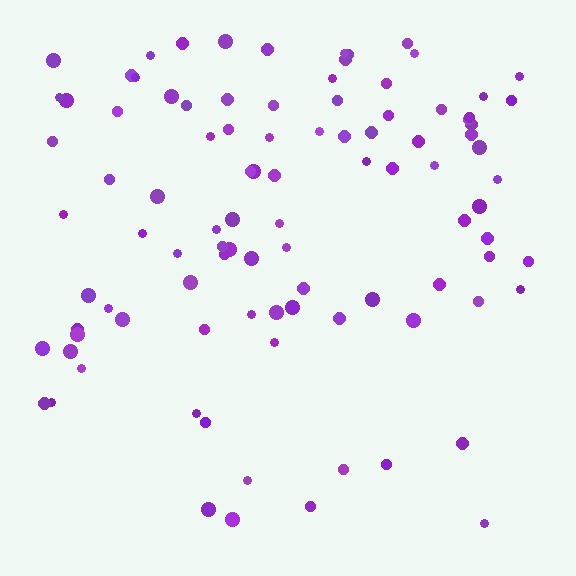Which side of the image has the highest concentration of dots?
The top.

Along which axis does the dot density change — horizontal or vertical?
Vertical.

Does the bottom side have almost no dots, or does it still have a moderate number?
Still a moderate number, just noticeably fewer than the top.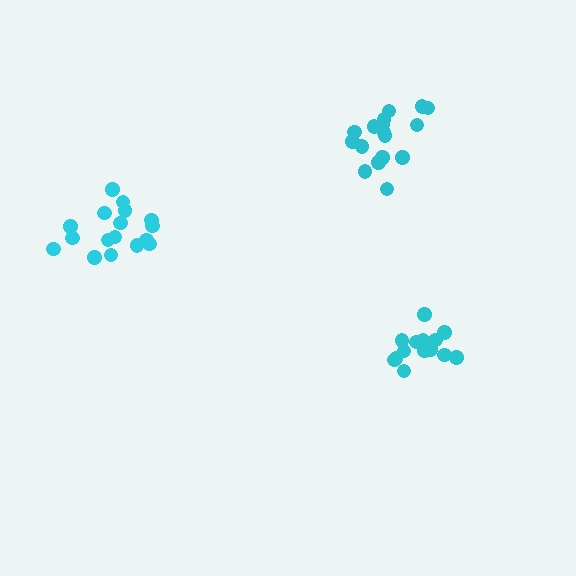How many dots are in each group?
Group 1: 15 dots, Group 2: 17 dots, Group 3: 17 dots (49 total).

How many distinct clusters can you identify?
There are 3 distinct clusters.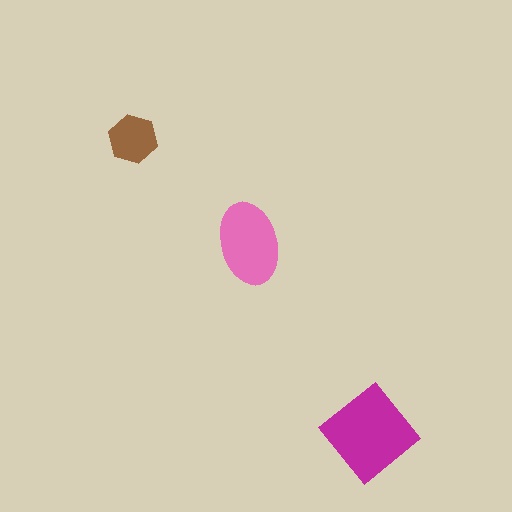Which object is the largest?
The magenta diamond.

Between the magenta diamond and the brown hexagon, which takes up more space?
The magenta diamond.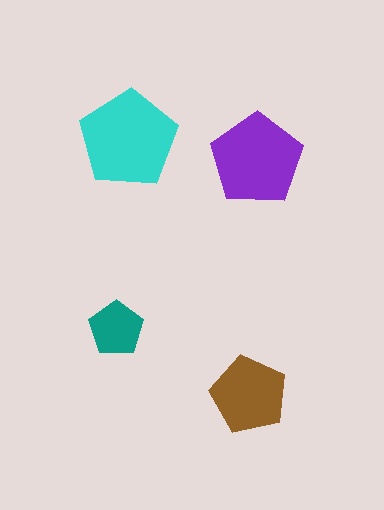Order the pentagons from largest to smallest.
the cyan one, the purple one, the brown one, the teal one.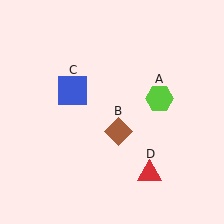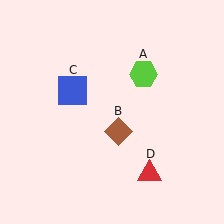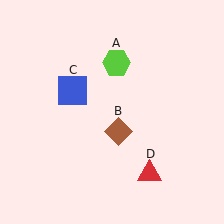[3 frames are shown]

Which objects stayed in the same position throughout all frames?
Brown diamond (object B) and blue square (object C) and red triangle (object D) remained stationary.